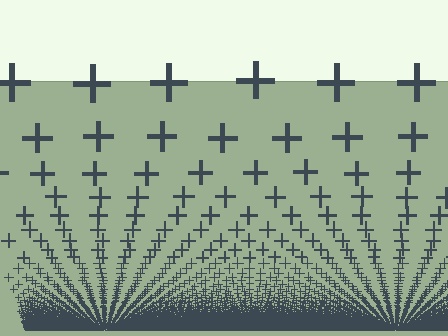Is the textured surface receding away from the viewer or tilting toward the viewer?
The surface appears to tilt toward the viewer. Texture elements get larger and sparser toward the top.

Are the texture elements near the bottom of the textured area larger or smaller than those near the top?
Smaller. The gradient is inverted — elements near the bottom are smaller and denser.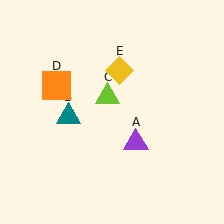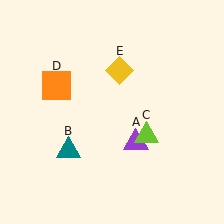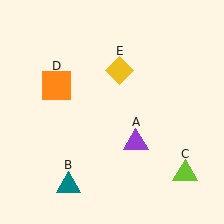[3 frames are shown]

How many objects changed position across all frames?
2 objects changed position: teal triangle (object B), lime triangle (object C).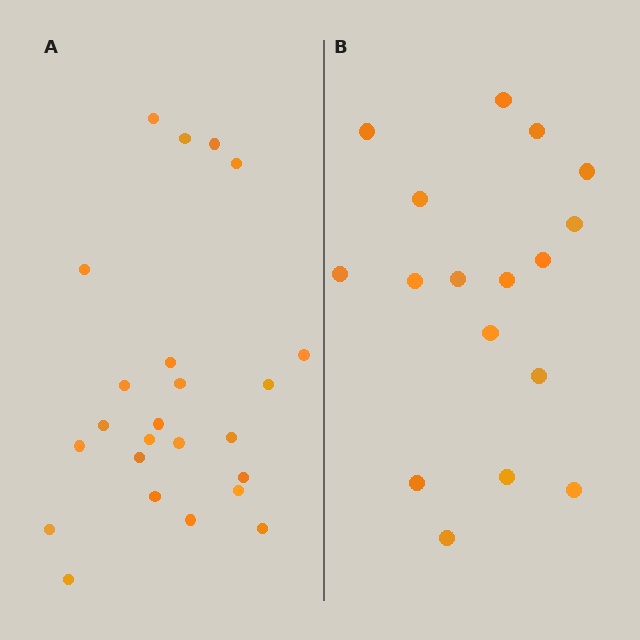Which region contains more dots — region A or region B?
Region A (the left region) has more dots.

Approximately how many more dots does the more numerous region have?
Region A has roughly 8 or so more dots than region B.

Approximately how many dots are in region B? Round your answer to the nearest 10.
About 20 dots. (The exact count is 17, which rounds to 20.)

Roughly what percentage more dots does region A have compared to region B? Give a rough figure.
About 40% more.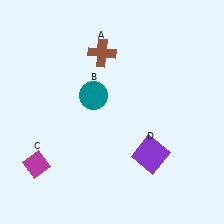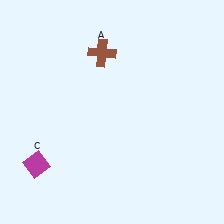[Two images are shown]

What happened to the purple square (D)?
The purple square (D) was removed in Image 2. It was in the bottom-right area of Image 1.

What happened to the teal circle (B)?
The teal circle (B) was removed in Image 2. It was in the top-left area of Image 1.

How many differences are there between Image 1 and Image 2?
There are 2 differences between the two images.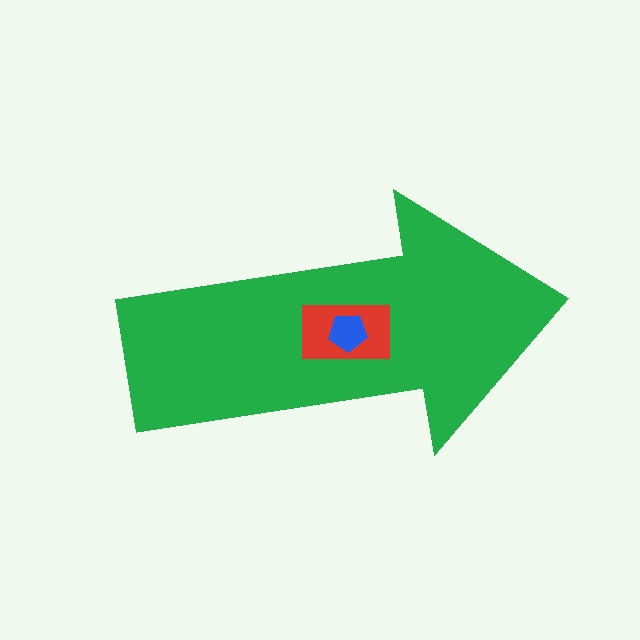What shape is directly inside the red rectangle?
The blue pentagon.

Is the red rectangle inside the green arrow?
Yes.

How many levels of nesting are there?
3.